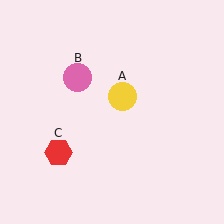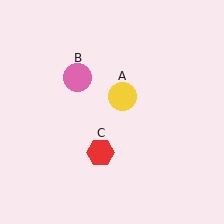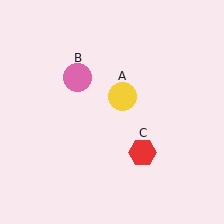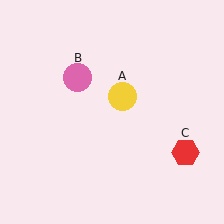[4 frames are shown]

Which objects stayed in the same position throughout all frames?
Yellow circle (object A) and pink circle (object B) remained stationary.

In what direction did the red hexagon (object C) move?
The red hexagon (object C) moved right.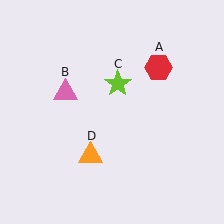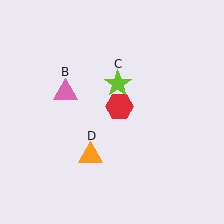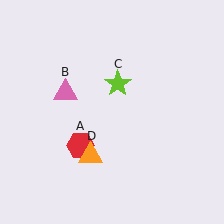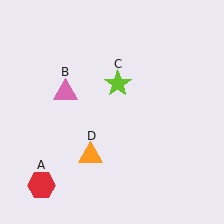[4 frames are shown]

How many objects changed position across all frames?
1 object changed position: red hexagon (object A).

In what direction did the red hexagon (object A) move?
The red hexagon (object A) moved down and to the left.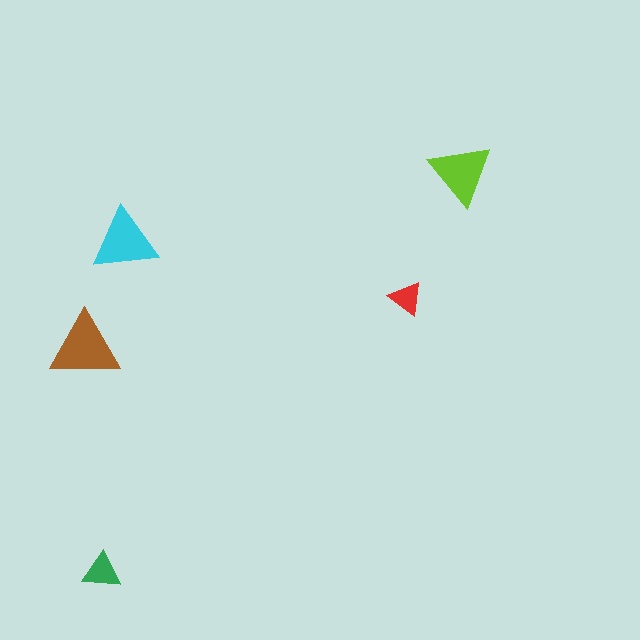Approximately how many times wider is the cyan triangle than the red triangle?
About 2 times wider.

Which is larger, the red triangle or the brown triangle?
The brown one.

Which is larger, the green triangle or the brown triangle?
The brown one.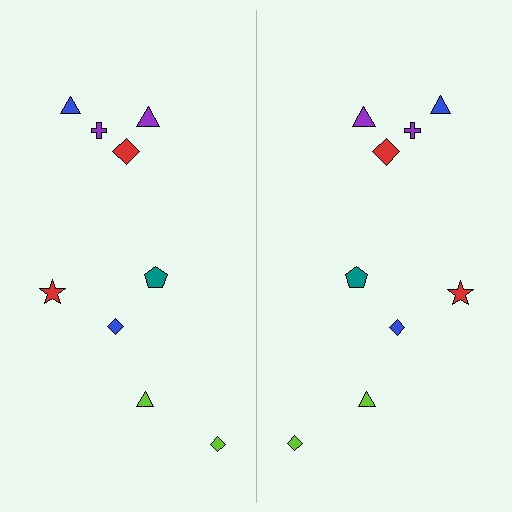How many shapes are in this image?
There are 18 shapes in this image.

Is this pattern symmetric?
Yes, this pattern has bilateral (reflection) symmetry.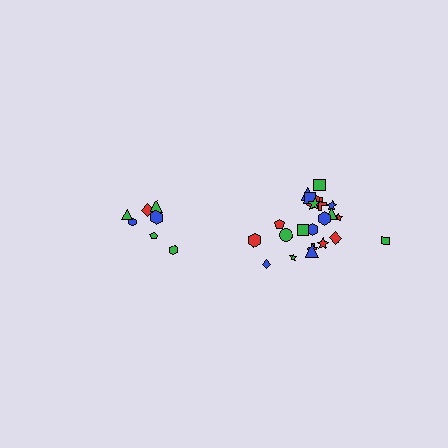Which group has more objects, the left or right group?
The right group.